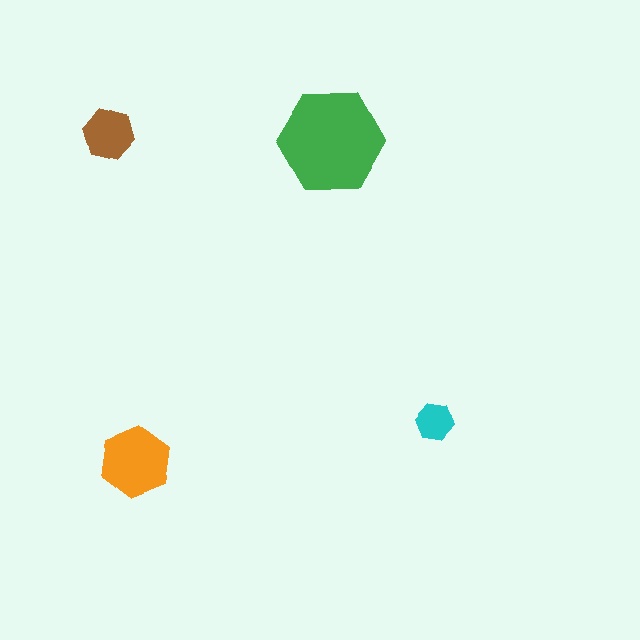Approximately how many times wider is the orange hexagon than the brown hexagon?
About 1.5 times wider.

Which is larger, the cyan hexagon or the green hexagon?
The green one.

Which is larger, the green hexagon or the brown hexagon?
The green one.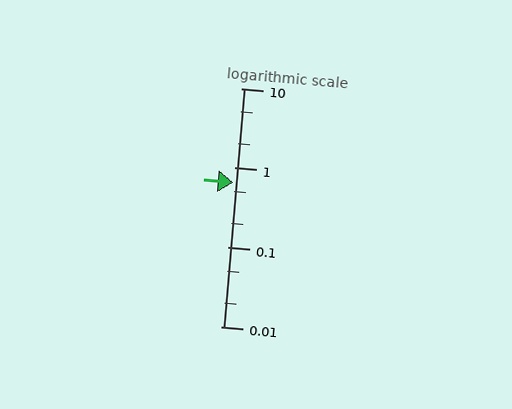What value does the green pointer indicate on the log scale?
The pointer indicates approximately 0.65.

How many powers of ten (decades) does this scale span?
The scale spans 3 decades, from 0.01 to 10.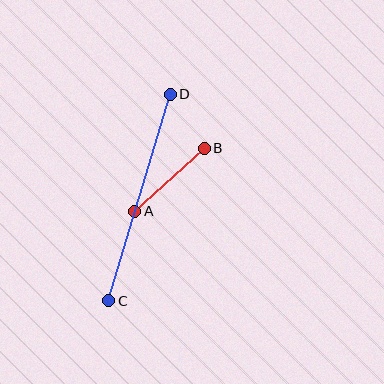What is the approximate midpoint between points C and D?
The midpoint is at approximately (139, 198) pixels.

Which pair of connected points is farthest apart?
Points C and D are farthest apart.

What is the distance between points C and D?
The distance is approximately 216 pixels.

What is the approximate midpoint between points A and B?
The midpoint is at approximately (170, 180) pixels.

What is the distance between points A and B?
The distance is approximately 94 pixels.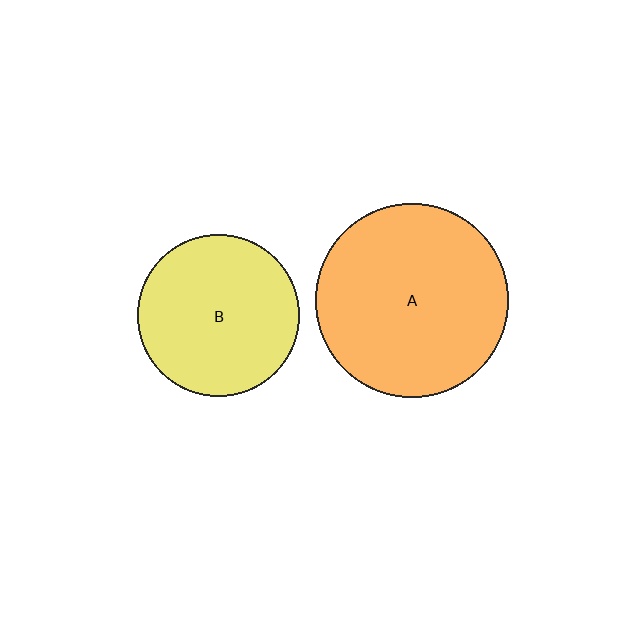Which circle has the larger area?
Circle A (orange).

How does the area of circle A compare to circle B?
Approximately 1.4 times.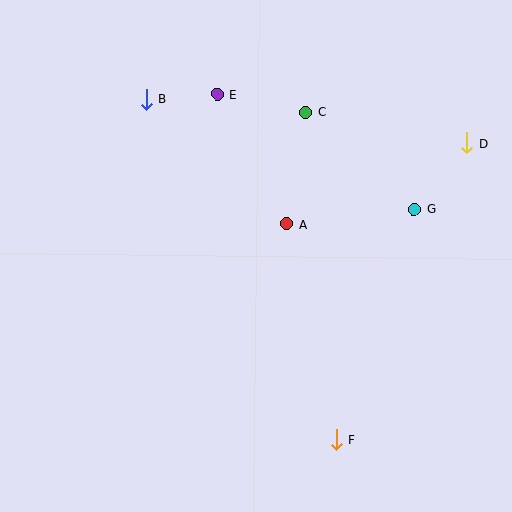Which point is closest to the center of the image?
Point A at (287, 224) is closest to the center.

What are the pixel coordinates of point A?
Point A is at (287, 224).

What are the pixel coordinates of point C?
Point C is at (305, 112).